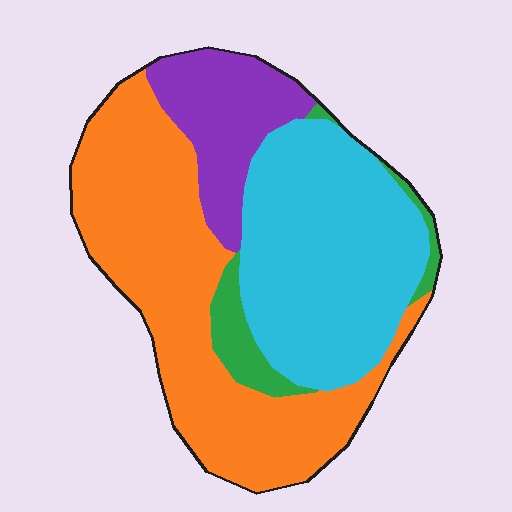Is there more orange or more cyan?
Orange.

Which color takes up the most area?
Orange, at roughly 45%.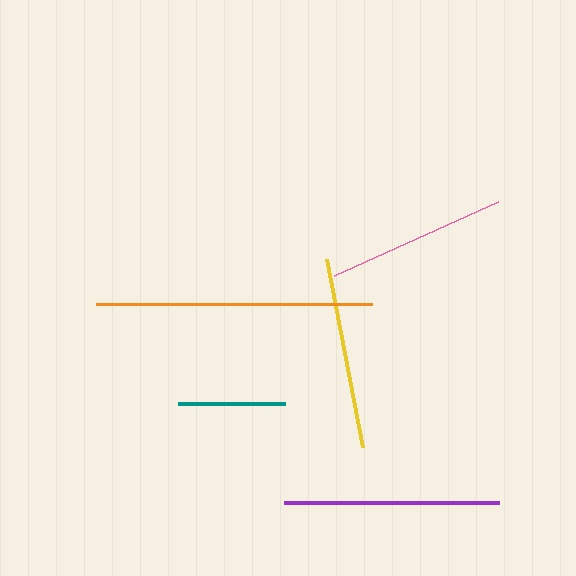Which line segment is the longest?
The orange line is the longest at approximately 277 pixels.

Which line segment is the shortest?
The teal line is the shortest at approximately 107 pixels.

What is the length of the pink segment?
The pink segment is approximately 179 pixels long.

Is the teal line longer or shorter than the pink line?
The pink line is longer than the teal line.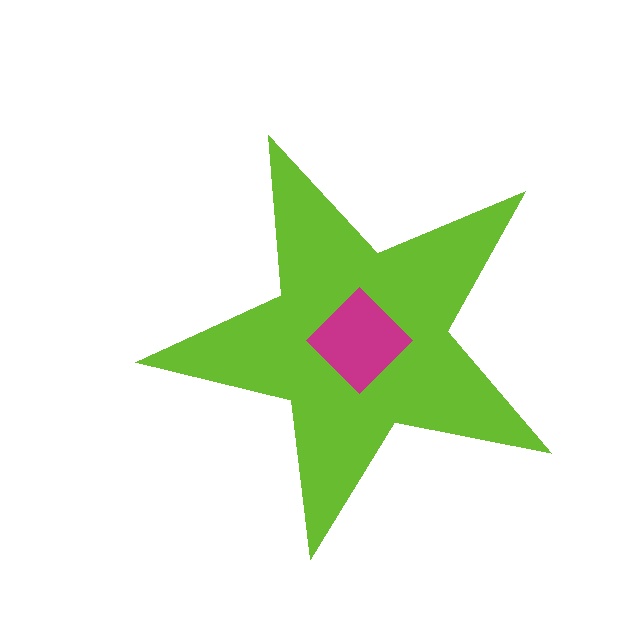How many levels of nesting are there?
2.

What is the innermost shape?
The magenta diamond.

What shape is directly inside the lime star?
The magenta diamond.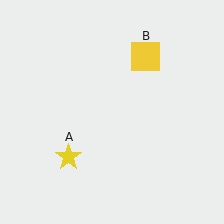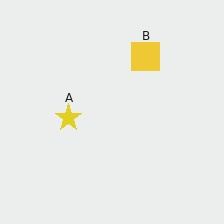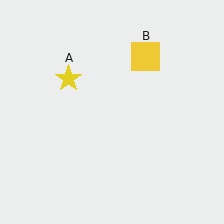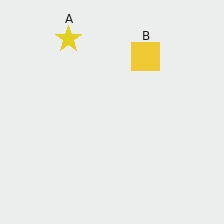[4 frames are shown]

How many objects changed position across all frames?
1 object changed position: yellow star (object A).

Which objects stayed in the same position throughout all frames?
Yellow square (object B) remained stationary.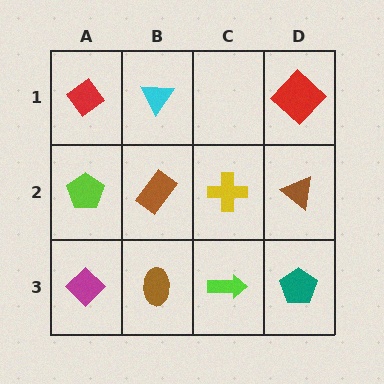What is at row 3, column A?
A magenta diamond.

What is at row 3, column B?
A brown ellipse.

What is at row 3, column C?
A lime arrow.